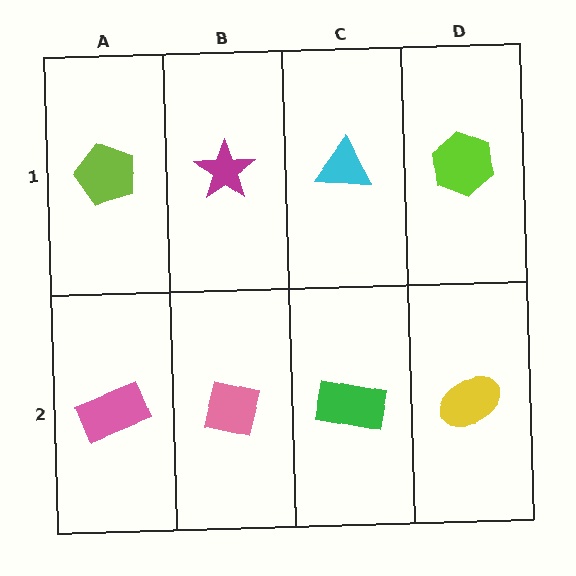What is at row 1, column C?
A cyan triangle.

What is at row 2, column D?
A yellow ellipse.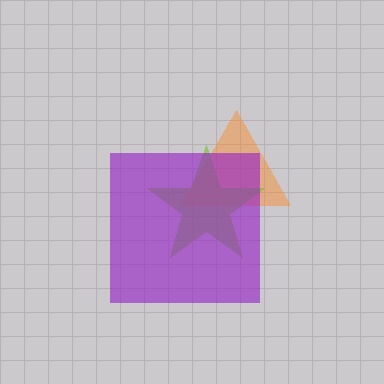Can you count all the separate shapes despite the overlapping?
Yes, there are 3 separate shapes.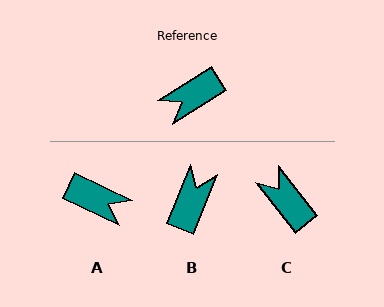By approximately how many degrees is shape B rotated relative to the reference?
Approximately 144 degrees clockwise.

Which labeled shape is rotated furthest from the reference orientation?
B, about 144 degrees away.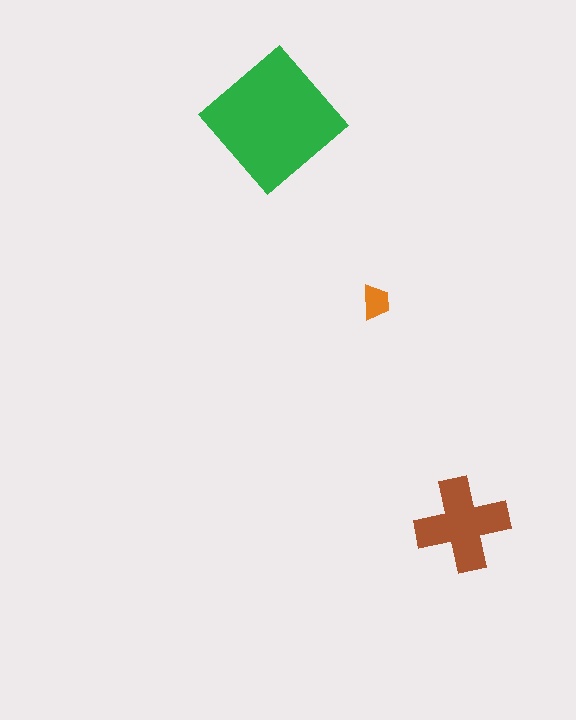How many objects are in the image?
There are 3 objects in the image.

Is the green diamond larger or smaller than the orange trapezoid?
Larger.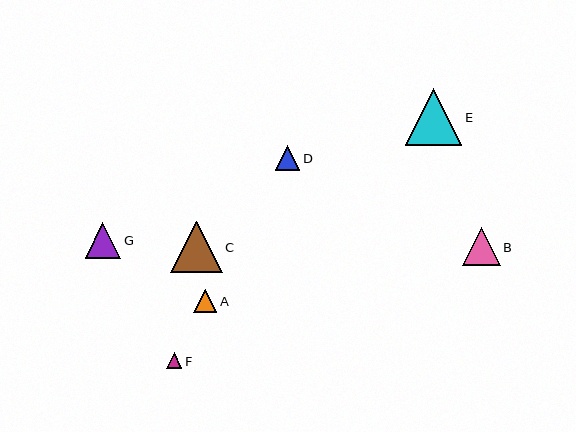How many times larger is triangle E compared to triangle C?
Triangle E is approximately 1.1 times the size of triangle C.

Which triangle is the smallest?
Triangle F is the smallest with a size of approximately 15 pixels.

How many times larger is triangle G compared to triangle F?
Triangle G is approximately 2.3 times the size of triangle F.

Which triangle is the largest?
Triangle E is the largest with a size of approximately 57 pixels.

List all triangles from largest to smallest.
From largest to smallest: E, C, B, G, D, A, F.